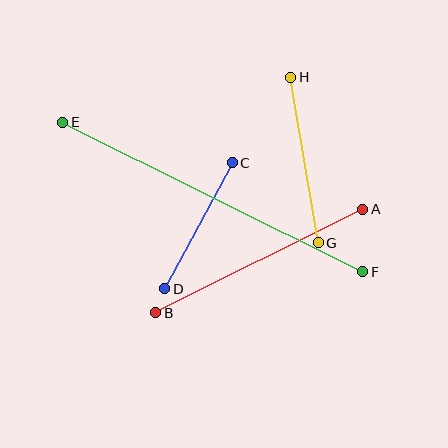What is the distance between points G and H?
The distance is approximately 168 pixels.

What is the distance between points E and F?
The distance is approximately 335 pixels.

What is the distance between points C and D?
The distance is approximately 143 pixels.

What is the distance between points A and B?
The distance is approximately 232 pixels.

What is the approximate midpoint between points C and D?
The midpoint is at approximately (199, 226) pixels.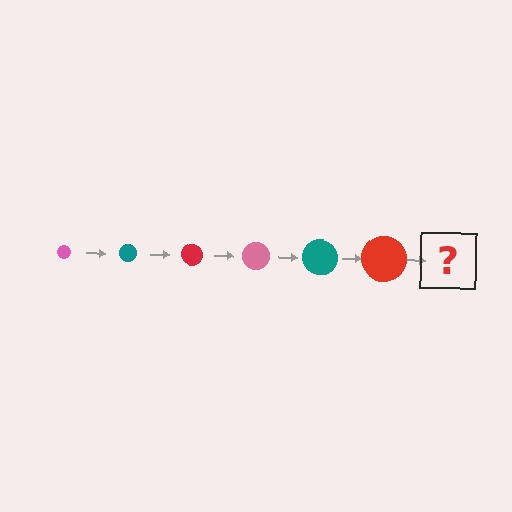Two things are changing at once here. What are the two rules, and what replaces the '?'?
The two rules are that the circle grows larger each step and the color cycles through pink, teal, and red. The '?' should be a pink circle, larger than the previous one.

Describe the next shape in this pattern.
It should be a pink circle, larger than the previous one.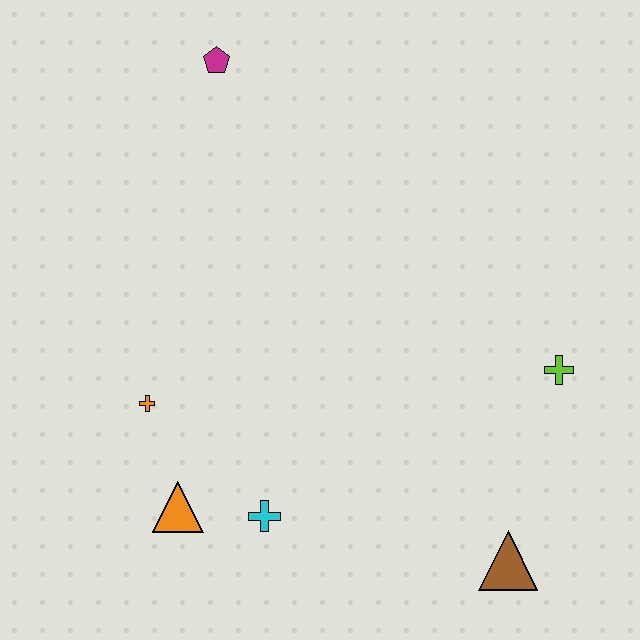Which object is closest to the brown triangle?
The lime cross is closest to the brown triangle.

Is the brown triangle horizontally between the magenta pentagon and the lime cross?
Yes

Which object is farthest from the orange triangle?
The magenta pentagon is farthest from the orange triangle.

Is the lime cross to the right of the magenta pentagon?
Yes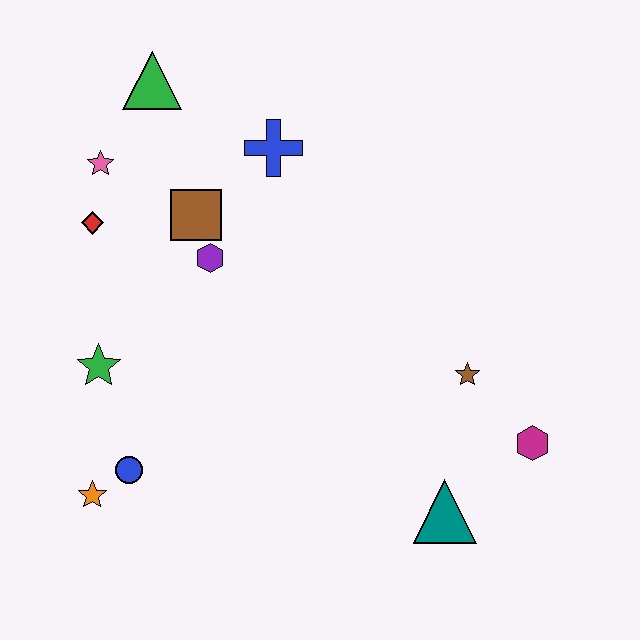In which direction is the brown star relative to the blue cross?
The brown star is below the blue cross.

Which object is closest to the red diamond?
The pink star is closest to the red diamond.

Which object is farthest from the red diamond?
The magenta hexagon is farthest from the red diamond.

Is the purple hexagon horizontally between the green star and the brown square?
No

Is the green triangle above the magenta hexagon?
Yes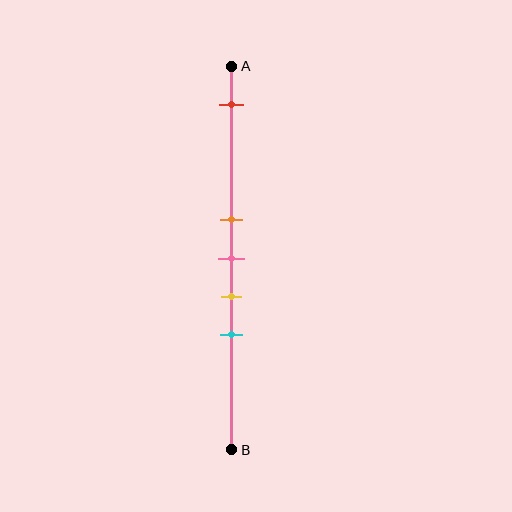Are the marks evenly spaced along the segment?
No, the marks are not evenly spaced.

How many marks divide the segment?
There are 5 marks dividing the segment.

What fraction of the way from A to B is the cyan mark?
The cyan mark is approximately 70% (0.7) of the way from A to B.